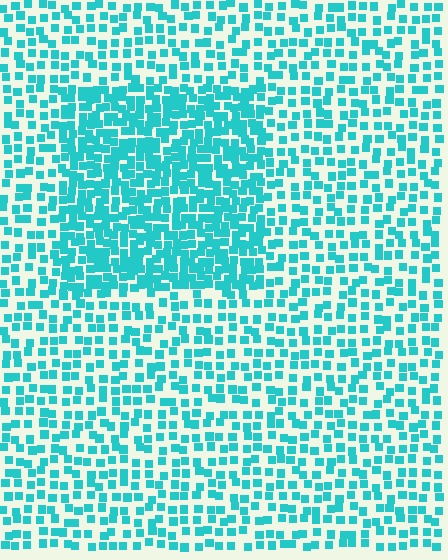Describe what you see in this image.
The image contains small cyan elements arranged at two different densities. A rectangle-shaped region is visible where the elements are more densely packed than the surrounding area.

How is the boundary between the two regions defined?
The boundary is defined by a change in element density (approximately 2.0x ratio). All elements are the same color, size, and shape.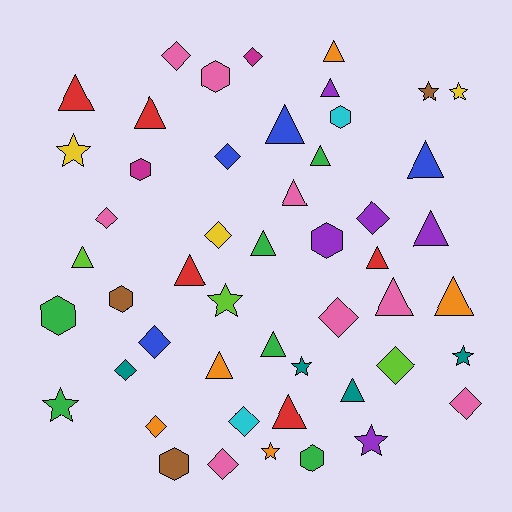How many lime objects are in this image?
There are 3 lime objects.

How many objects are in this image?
There are 50 objects.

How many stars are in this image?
There are 9 stars.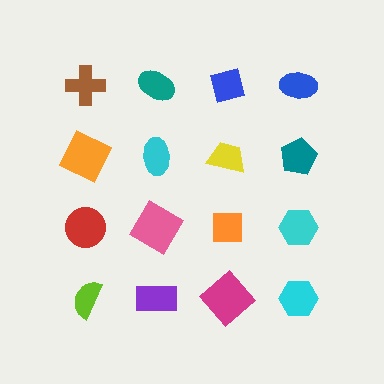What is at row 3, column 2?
A pink diamond.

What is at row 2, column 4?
A teal pentagon.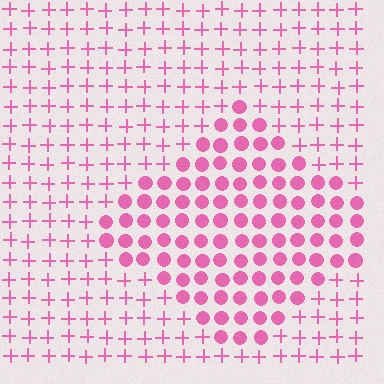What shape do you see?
I see a diamond.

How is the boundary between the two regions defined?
The boundary is defined by a change in element shape: circles inside vs. plus signs outside. All elements share the same color and spacing.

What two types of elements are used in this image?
The image uses circles inside the diamond region and plus signs outside it.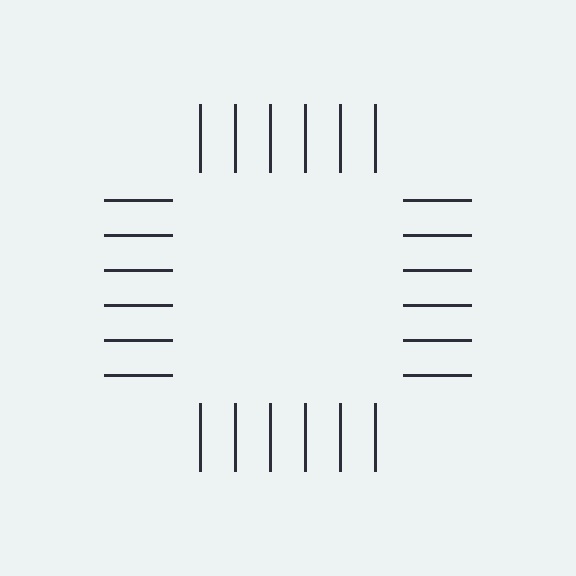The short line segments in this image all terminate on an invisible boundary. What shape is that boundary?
An illusory square — the line segments terminate on its edges but no continuous stroke is drawn.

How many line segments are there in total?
24 — 6 along each of the 4 edges.